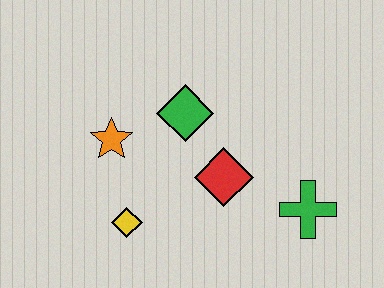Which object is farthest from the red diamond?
The orange star is farthest from the red diamond.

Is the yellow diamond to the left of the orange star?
No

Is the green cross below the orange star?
Yes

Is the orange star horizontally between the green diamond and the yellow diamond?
No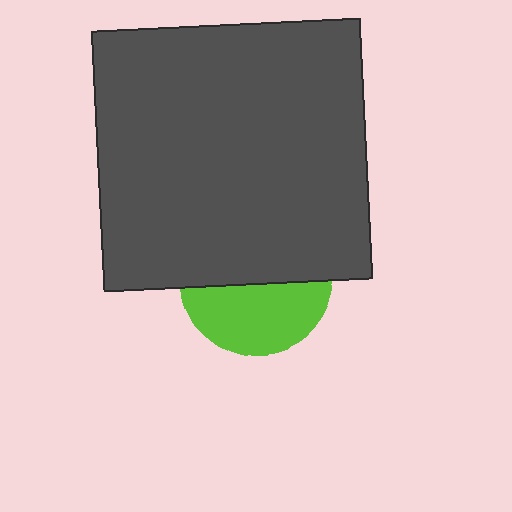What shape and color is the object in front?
The object in front is a dark gray rectangle.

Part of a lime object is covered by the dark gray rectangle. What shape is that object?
It is a circle.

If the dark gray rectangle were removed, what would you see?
You would see the complete lime circle.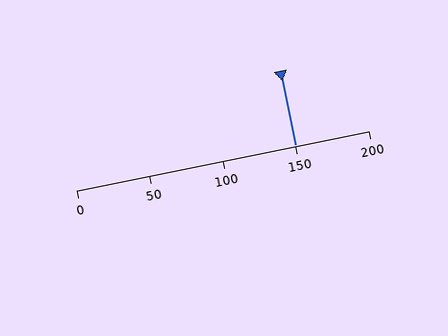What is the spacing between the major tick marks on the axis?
The major ticks are spaced 50 apart.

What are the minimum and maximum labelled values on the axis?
The axis runs from 0 to 200.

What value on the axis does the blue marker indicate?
The marker indicates approximately 150.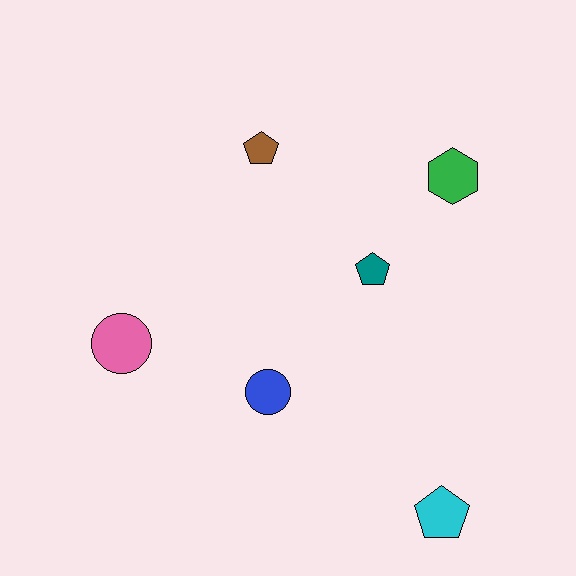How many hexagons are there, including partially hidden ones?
There is 1 hexagon.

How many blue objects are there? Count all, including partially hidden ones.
There is 1 blue object.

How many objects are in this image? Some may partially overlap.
There are 6 objects.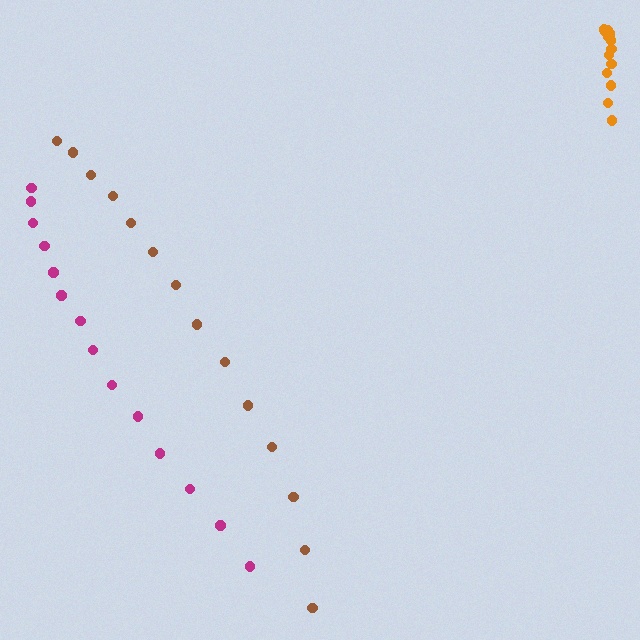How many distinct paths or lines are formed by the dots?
There are 3 distinct paths.